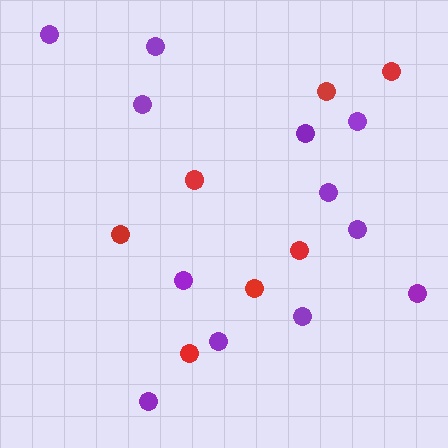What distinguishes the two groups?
There are 2 groups: one group of purple circles (12) and one group of red circles (7).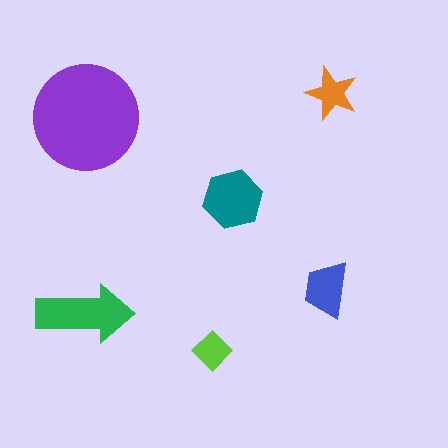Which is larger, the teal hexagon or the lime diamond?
The teal hexagon.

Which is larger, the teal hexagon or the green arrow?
The green arrow.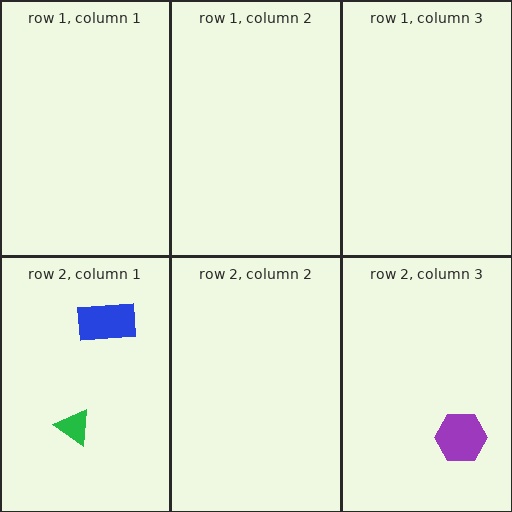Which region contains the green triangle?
The row 2, column 1 region.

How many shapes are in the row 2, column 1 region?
2.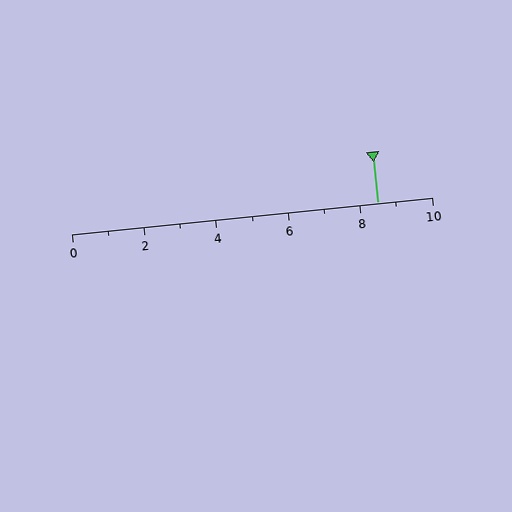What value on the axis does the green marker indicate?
The marker indicates approximately 8.5.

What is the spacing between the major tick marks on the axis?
The major ticks are spaced 2 apart.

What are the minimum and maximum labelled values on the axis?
The axis runs from 0 to 10.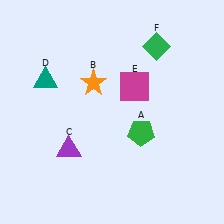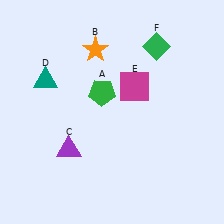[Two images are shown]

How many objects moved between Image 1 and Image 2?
2 objects moved between the two images.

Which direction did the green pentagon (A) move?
The green pentagon (A) moved up.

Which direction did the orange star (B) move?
The orange star (B) moved up.